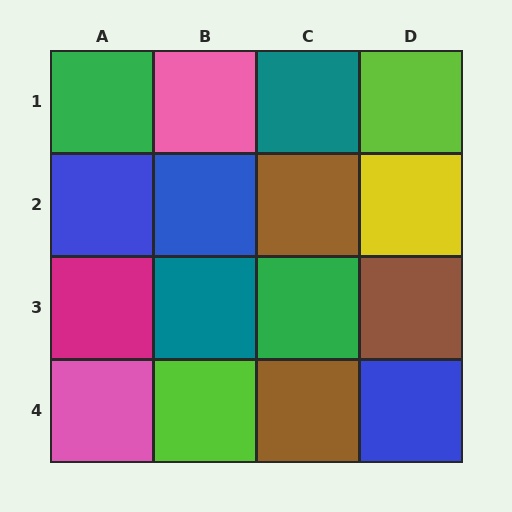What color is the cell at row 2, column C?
Brown.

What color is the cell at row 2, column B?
Blue.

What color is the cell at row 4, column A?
Pink.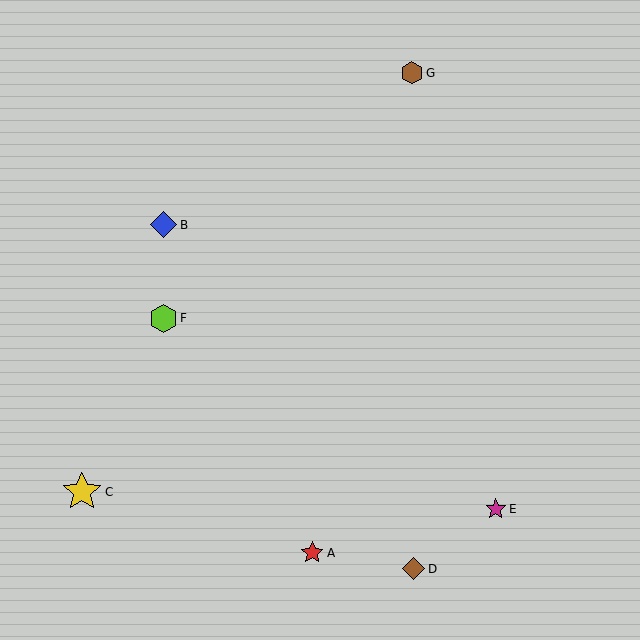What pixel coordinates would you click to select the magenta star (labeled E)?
Click at (496, 509) to select the magenta star E.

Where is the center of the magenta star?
The center of the magenta star is at (496, 509).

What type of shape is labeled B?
Shape B is a blue diamond.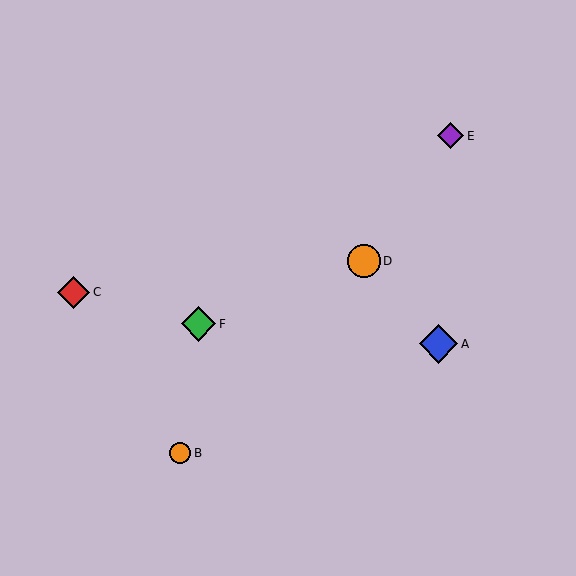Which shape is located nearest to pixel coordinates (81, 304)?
The red diamond (labeled C) at (74, 292) is nearest to that location.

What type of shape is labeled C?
Shape C is a red diamond.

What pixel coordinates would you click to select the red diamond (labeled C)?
Click at (74, 292) to select the red diamond C.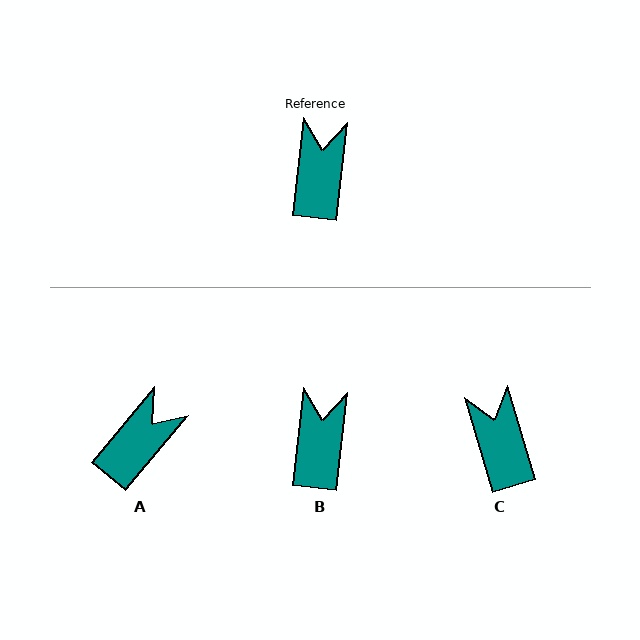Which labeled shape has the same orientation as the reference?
B.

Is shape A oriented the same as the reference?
No, it is off by about 33 degrees.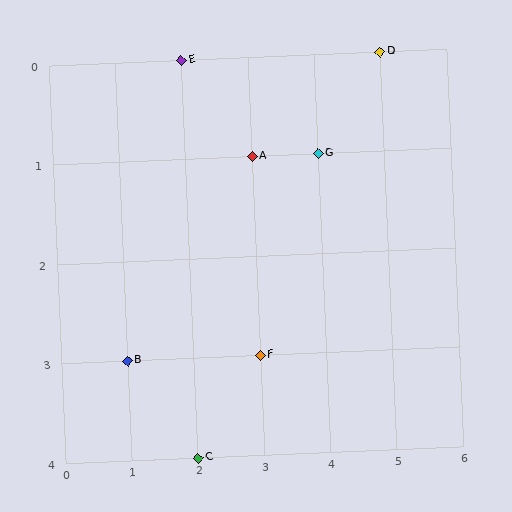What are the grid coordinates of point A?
Point A is at grid coordinates (3, 1).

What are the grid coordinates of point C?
Point C is at grid coordinates (2, 4).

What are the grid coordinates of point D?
Point D is at grid coordinates (5, 0).